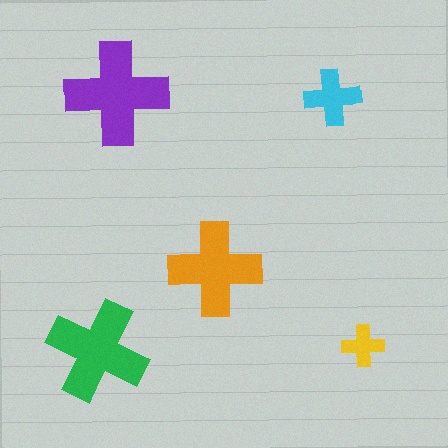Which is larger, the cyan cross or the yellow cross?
The cyan one.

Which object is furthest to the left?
The green cross is leftmost.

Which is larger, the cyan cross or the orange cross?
The orange one.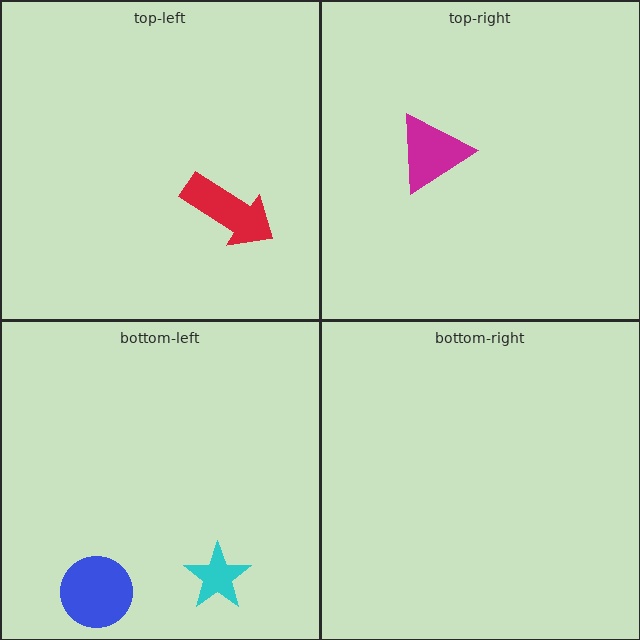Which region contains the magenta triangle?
The top-right region.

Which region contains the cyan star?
The bottom-left region.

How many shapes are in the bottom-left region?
2.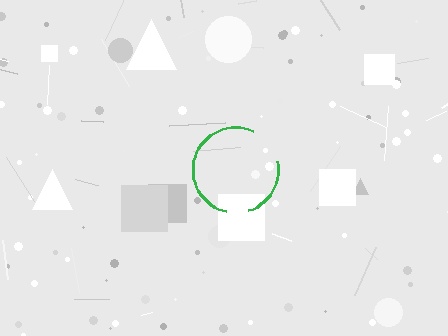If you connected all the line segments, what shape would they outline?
They would outline a circle.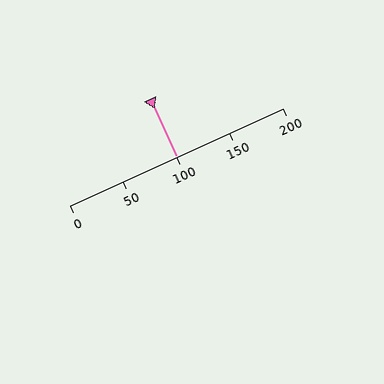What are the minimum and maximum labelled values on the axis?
The axis runs from 0 to 200.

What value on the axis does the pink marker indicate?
The marker indicates approximately 100.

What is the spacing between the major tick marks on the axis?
The major ticks are spaced 50 apart.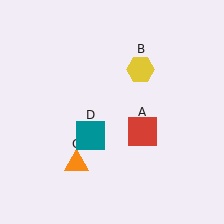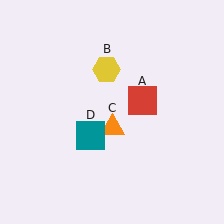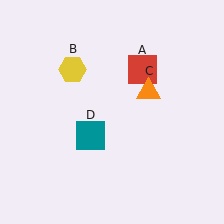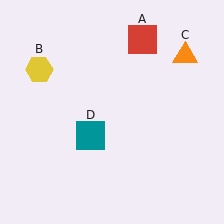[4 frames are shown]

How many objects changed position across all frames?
3 objects changed position: red square (object A), yellow hexagon (object B), orange triangle (object C).